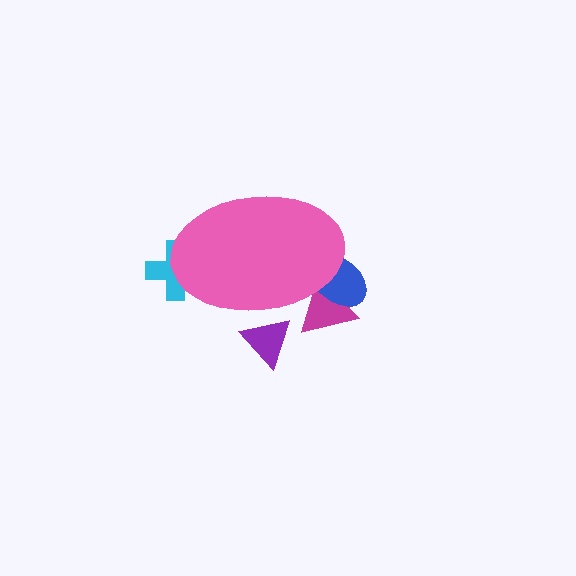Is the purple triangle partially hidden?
Yes, the purple triangle is partially hidden behind the pink ellipse.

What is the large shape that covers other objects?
A pink ellipse.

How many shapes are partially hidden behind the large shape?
4 shapes are partially hidden.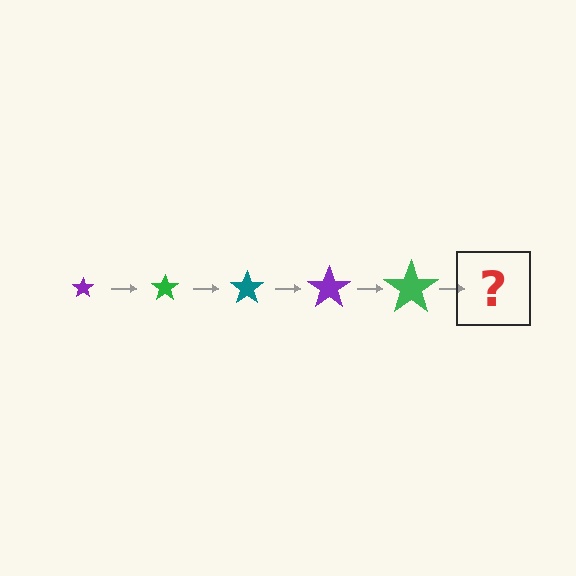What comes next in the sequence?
The next element should be a teal star, larger than the previous one.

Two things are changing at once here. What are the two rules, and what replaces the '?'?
The two rules are that the star grows larger each step and the color cycles through purple, green, and teal. The '?' should be a teal star, larger than the previous one.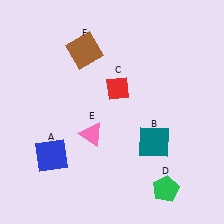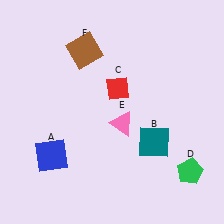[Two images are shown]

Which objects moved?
The objects that moved are: the green pentagon (D), the pink triangle (E).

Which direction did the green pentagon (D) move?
The green pentagon (D) moved right.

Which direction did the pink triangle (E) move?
The pink triangle (E) moved right.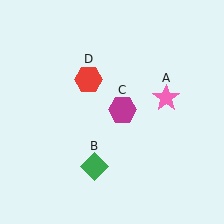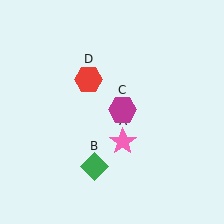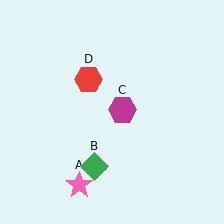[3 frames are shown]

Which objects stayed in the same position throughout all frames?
Green diamond (object B) and magenta hexagon (object C) and red hexagon (object D) remained stationary.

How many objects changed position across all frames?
1 object changed position: pink star (object A).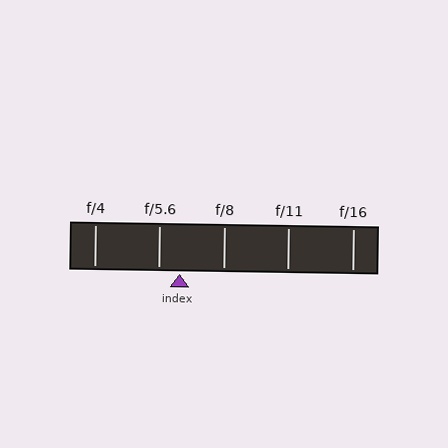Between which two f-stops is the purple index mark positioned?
The index mark is between f/5.6 and f/8.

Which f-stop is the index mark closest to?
The index mark is closest to f/5.6.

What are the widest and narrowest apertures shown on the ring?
The widest aperture shown is f/4 and the narrowest is f/16.